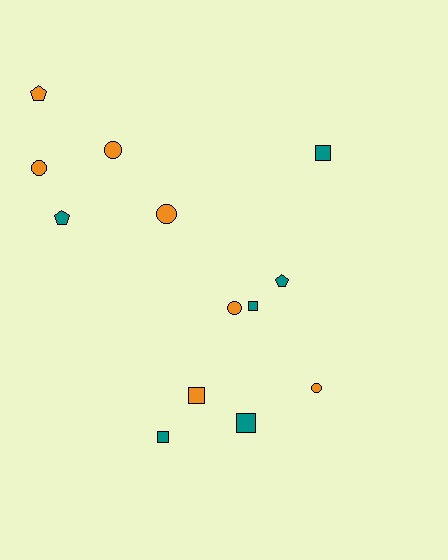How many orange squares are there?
There is 1 orange square.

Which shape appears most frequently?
Square, with 5 objects.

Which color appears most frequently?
Orange, with 7 objects.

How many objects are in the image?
There are 13 objects.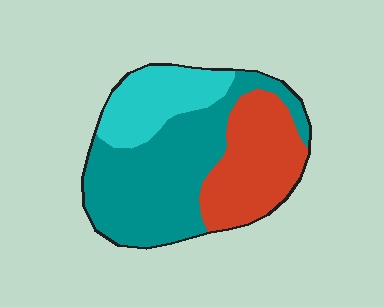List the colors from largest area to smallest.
From largest to smallest: teal, red, cyan.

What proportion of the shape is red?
Red covers about 30% of the shape.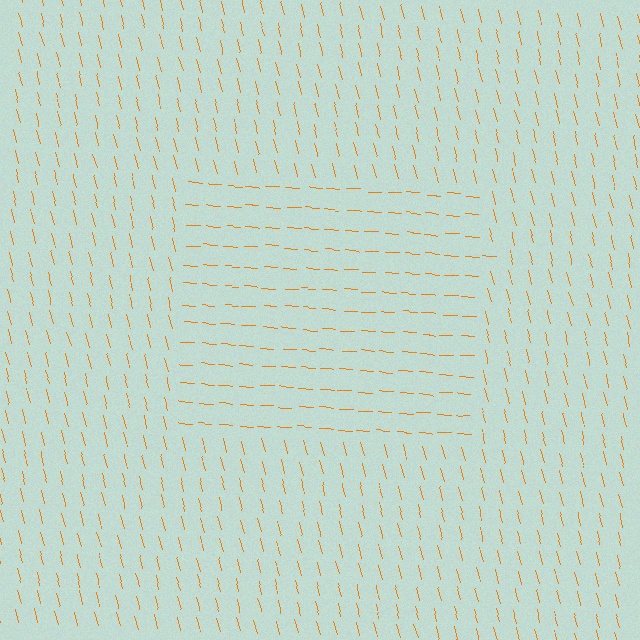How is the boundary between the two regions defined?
The boundary is defined purely by a change in line orientation (approximately 72 degrees difference). All lines are the same color and thickness.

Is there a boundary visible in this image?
Yes, there is a texture boundary formed by a change in line orientation.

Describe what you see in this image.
The image is filled with small orange line segments. A rectangle region in the image has lines oriented differently from the surrounding lines, creating a visible texture boundary.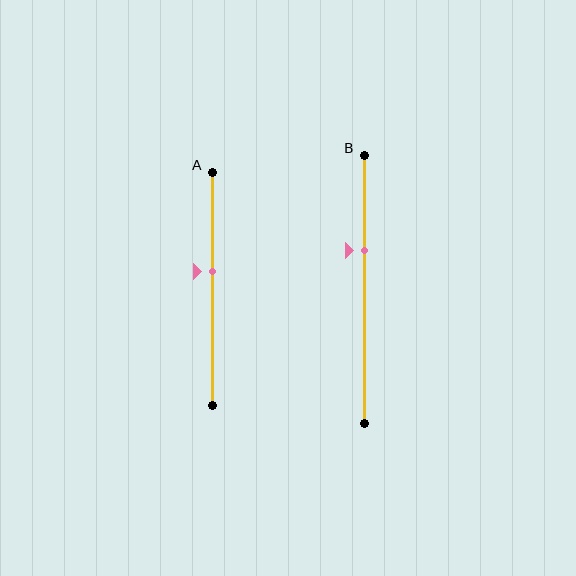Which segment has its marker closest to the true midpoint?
Segment A has its marker closest to the true midpoint.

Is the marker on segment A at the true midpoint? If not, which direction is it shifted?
No, the marker on segment A is shifted upward by about 7% of the segment length.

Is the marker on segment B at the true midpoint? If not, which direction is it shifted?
No, the marker on segment B is shifted upward by about 15% of the segment length.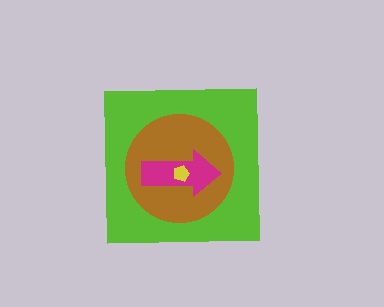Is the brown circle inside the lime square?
Yes.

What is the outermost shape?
The lime square.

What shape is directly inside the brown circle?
The magenta arrow.